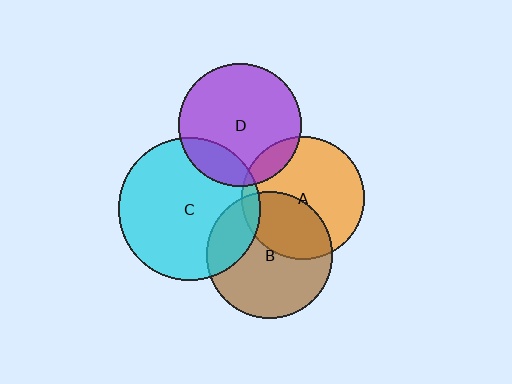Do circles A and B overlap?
Yes.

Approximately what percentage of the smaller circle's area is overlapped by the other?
Approximately 35%.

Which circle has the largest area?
Circle C (cyan).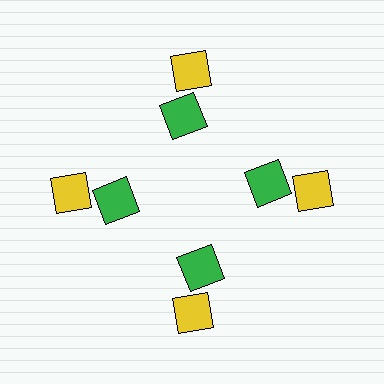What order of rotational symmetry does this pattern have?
This pattern has 4-fold rotational symmetry.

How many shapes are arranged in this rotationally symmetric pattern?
There are 8 shapes, arranged in 4 groups of 2.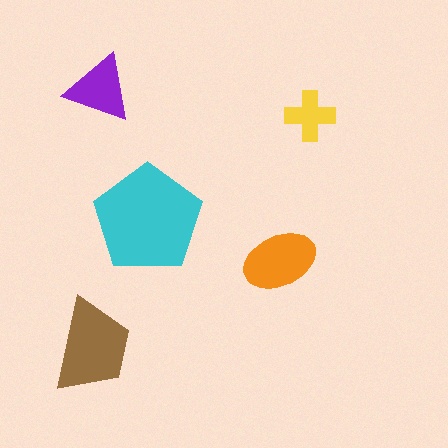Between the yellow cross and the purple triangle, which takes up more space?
The purple triangle.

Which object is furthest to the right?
The yellow cross is rightmost.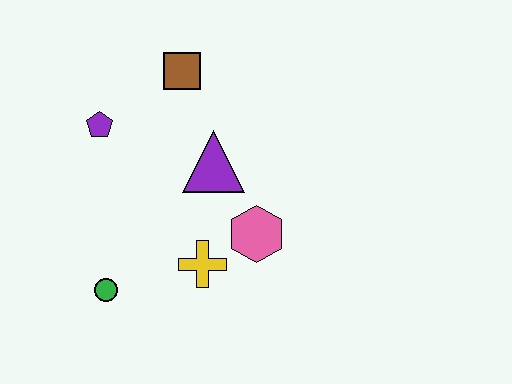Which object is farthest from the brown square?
The green circle is farthest from the brown square.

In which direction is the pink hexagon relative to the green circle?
The pink hexagon is to the right of the green circle.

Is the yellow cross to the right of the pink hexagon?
No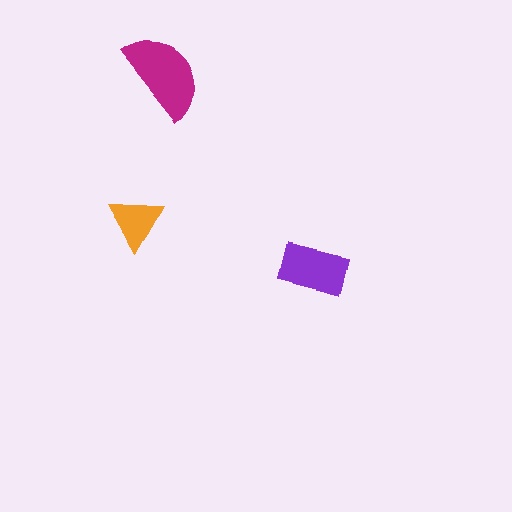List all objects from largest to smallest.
The magenta semicircle, the purple rectangle, the orange triangle.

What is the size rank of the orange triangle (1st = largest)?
3rd.